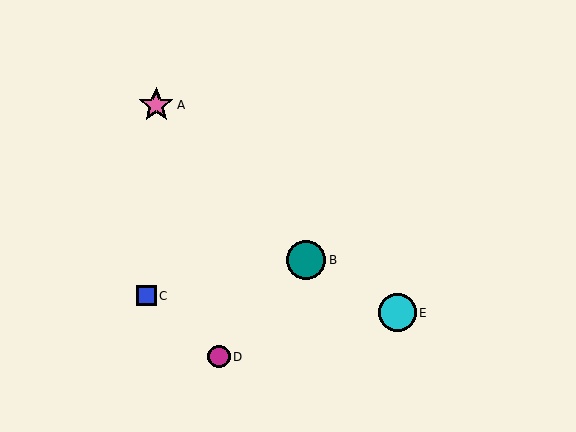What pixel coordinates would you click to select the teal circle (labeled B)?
Click at (306, 260) to select the teal circle B.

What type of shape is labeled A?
Shape A is a pink star.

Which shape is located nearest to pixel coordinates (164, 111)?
The pink star (labeled A) at (156, 105) is nearest to that location.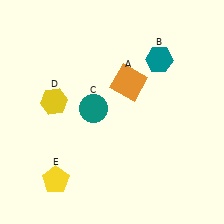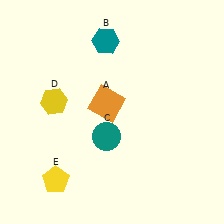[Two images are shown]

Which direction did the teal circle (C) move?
The teal circle (C) moved down.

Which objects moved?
The objects that moved are: the orange square (A), the teal hexagon (B), the teal circle (C).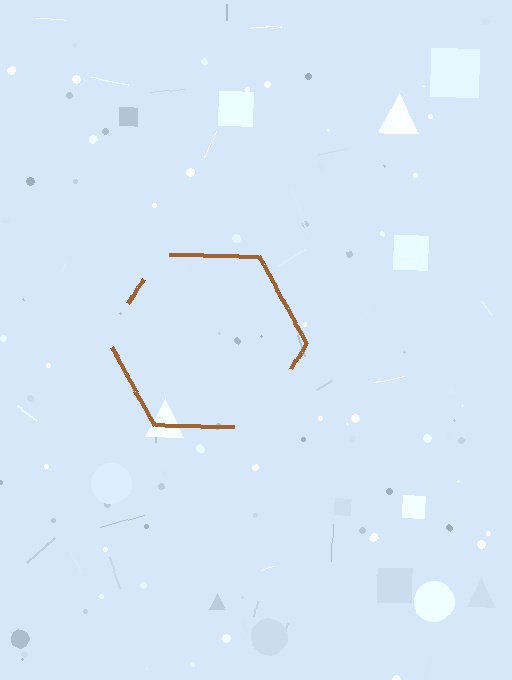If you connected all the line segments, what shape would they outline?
They would outline a hexagon.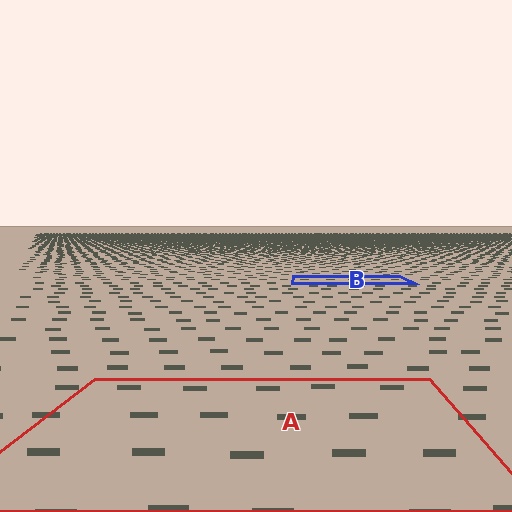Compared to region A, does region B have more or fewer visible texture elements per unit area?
Region B has more texture elements per unit area — they are packed more densely because it is farther away.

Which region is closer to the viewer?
Region A is closer. The texture elements there are larger and more spread out.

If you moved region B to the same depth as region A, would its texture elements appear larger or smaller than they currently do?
They would appear larger. At a closer depth, the same texture elements are projected at a bigger on-screen size.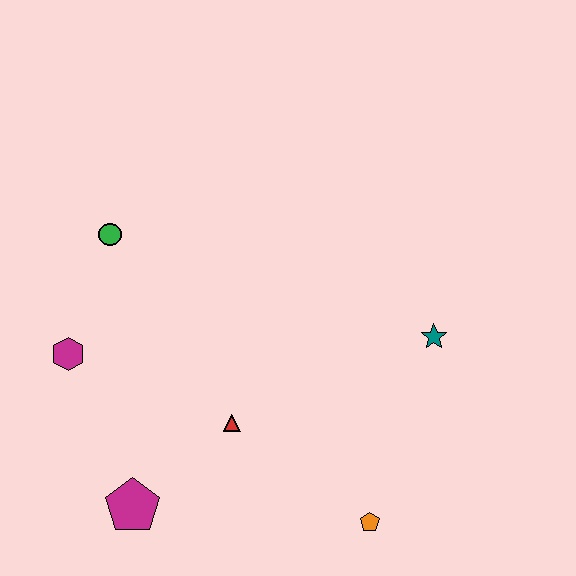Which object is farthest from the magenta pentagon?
The teal star is farthest from the magenta pentagon.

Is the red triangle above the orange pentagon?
Yes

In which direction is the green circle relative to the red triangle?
The green circle is above the red triangle.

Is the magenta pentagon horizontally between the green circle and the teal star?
Yes